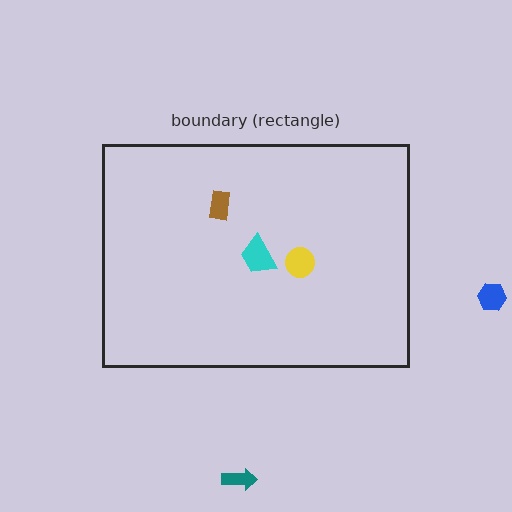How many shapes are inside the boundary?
3 inside, 2 outside.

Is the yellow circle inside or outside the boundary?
Inside.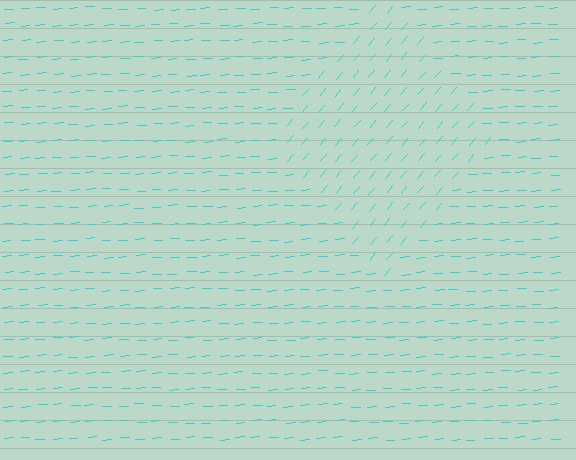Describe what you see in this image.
The image is filled with small cyan line segments. A diamond region in the image has lines oriented differently from the surrounding lines, creating a visible texture boundary.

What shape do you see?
I see a diamond.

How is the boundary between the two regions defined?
The boundary is defined purely by a change in line orientation (approximately 45 degrees difference). All lines are the same color and thickness.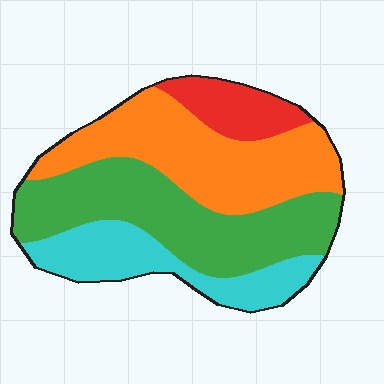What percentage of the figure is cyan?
Cyan covers about 20% of the figure.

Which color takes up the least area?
Red, at roughly 10%.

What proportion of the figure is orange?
Orange takes up about one third (1/3) of the figure.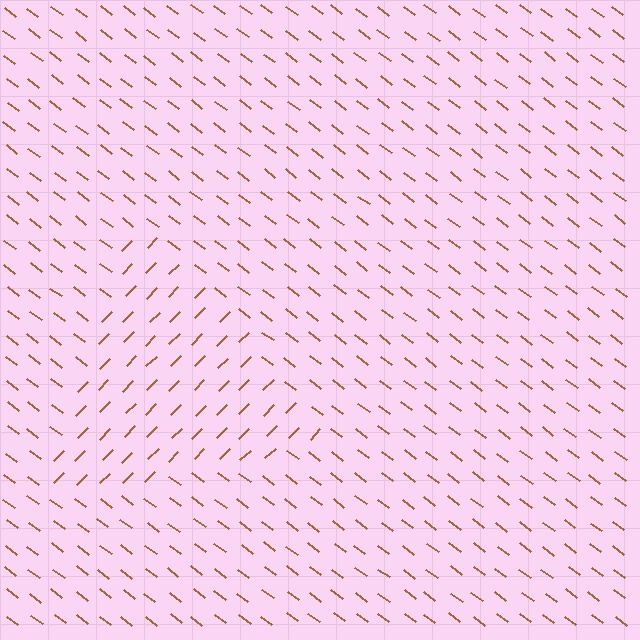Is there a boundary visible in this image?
Yes, there is a texture boundary formed by a change in line orientation.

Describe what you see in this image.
The image is filled with small brown line segments. A triangle region in the image has lines oriented differently from the surrounding lines, creating a visible texture boundary.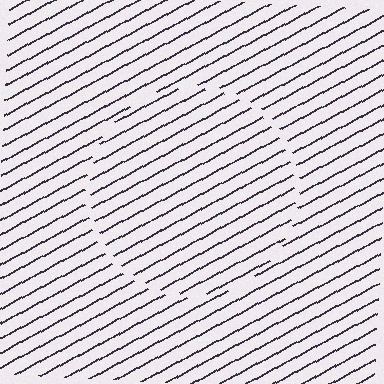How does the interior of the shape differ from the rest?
The interior of the shape contains the same grating, shifted by half a period — the contour is defined by the phase discontinuity where line-ends from the inner and outer gratings abut.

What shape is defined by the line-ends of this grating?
An illusory circle. The interior of the shape contains the same grating, shifted by half a period — the contour is defined by the phase discontinuity where line-ends from the inner and outer gratings abut.